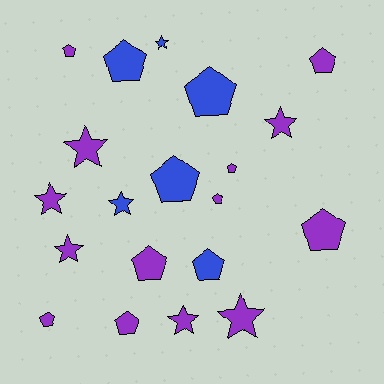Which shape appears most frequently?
Pentagon, with 12 objects.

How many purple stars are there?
There are 6 purple stars.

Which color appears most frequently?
Purple, with 14 objects.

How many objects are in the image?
There are 20 objects.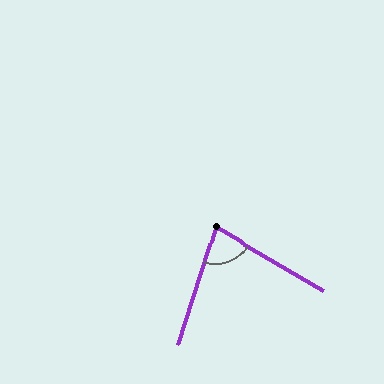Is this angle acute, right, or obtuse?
It is acute.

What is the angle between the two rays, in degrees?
Approximately 78 degrees.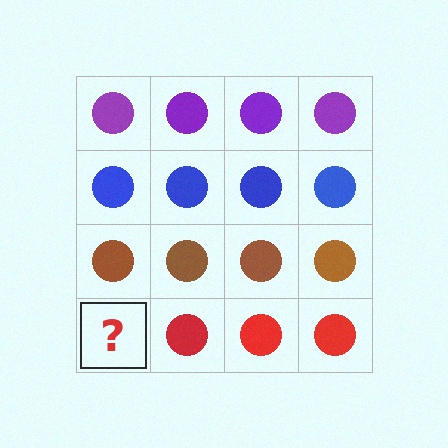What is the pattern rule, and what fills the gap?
The rule is that each row has a consistent color. The gap should be filled with a red circle.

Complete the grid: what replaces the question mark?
The question mark should be replaced with a red circle.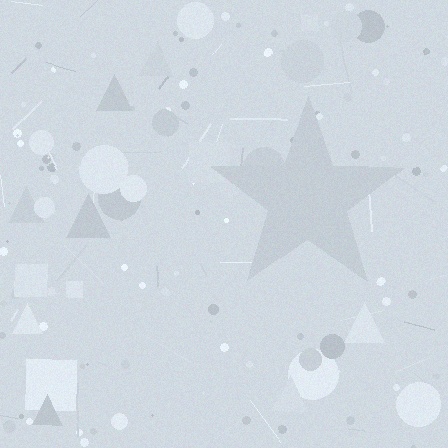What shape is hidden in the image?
A star is hidden in the image.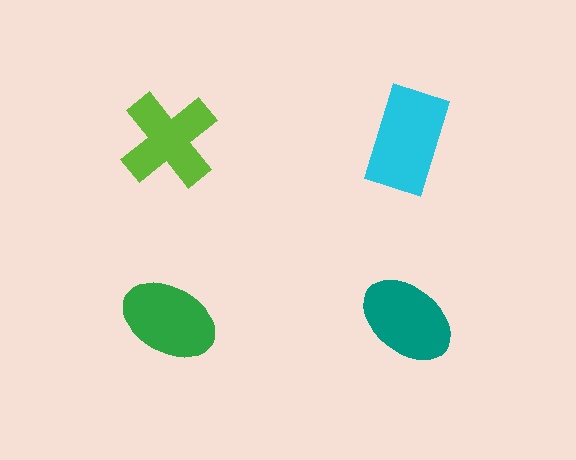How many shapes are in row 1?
2 shapes.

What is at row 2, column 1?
A green ellipse.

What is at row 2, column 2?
A teal ellipse.